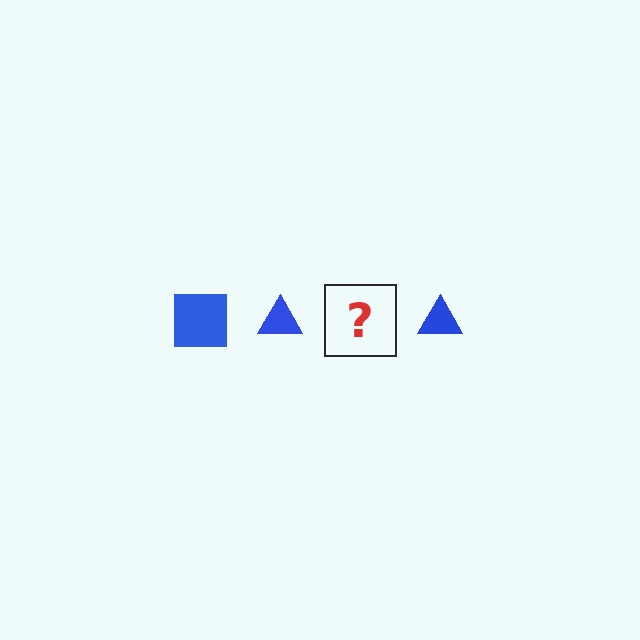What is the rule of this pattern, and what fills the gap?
The rule is that the pattern cycles through square, triangle shapes in blue. The gap should be filled with a blue square.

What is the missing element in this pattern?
The missing element is a blue square.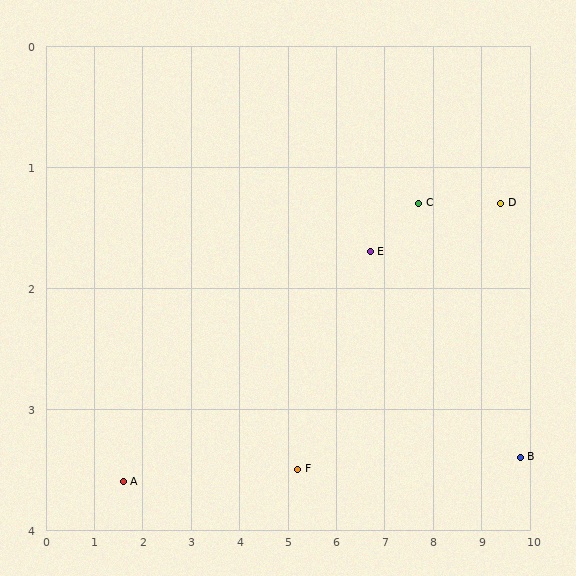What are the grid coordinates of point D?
Point D is at approximately (9.4, 1.3).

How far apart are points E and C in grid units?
Points E and C are about 1.1 grid units apart.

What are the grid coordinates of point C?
Point C is at approximately (7.7, 1.3).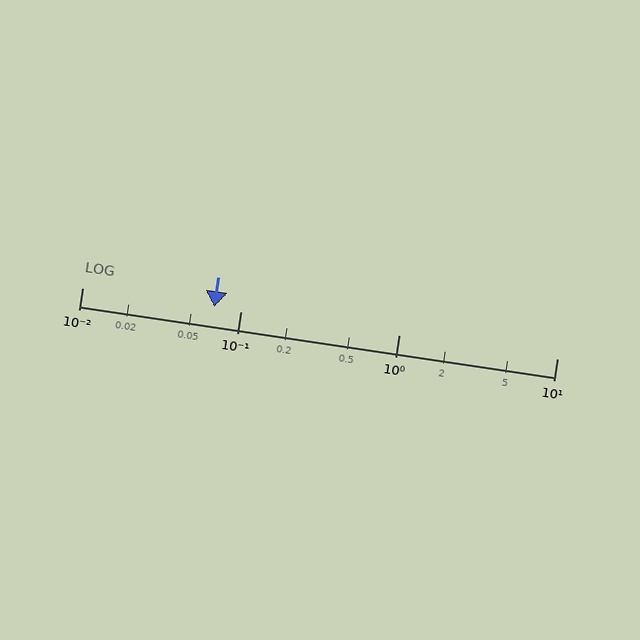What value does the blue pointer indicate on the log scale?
The pointer indicates approximately 0.068.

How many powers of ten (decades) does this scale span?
The scale spans 3 decades, from 0.01 to 10.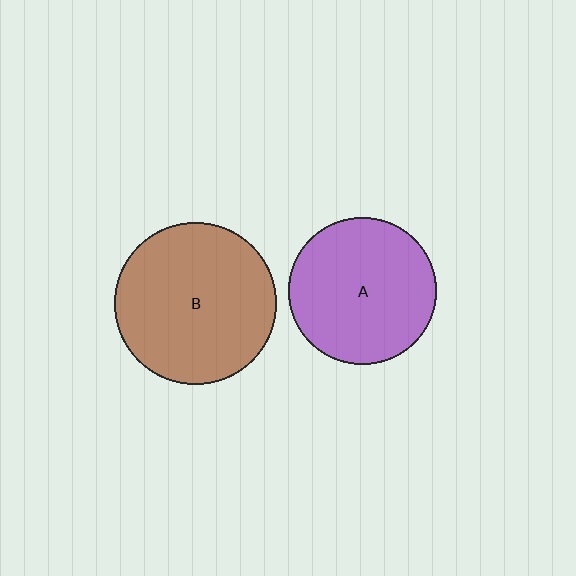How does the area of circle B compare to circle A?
Approximately 1.2 times.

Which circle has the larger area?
Circle B (brown).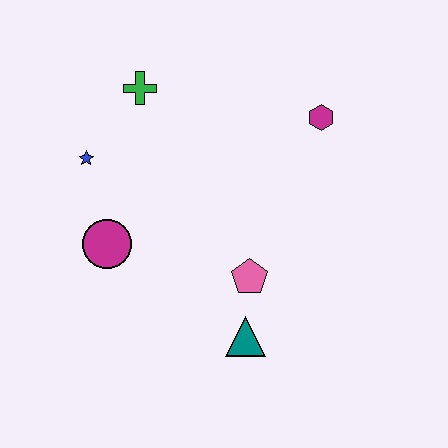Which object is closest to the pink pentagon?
The teal triangle is closest to the pink pentagon.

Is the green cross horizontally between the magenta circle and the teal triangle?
Yes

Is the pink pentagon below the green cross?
Yes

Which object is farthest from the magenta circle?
The magenta hexagon is farthest from the magenta circle.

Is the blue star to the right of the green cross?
No